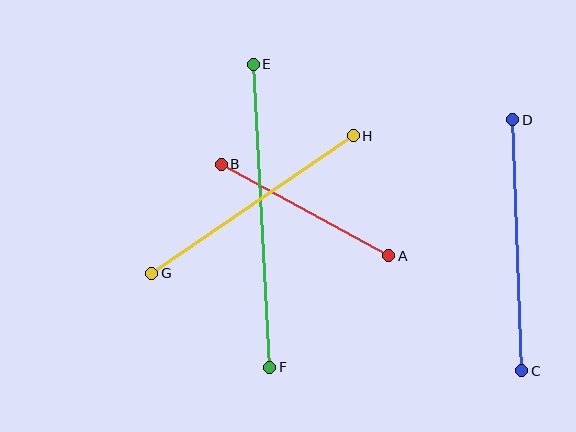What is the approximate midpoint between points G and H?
The midpoint is at approximately (252, 204) pixels.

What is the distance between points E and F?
The distance is approximately 303 pixels.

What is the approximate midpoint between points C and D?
The midpoint is at approximately (517, 245) pixels.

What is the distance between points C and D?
The distance is approximately 251 pixels.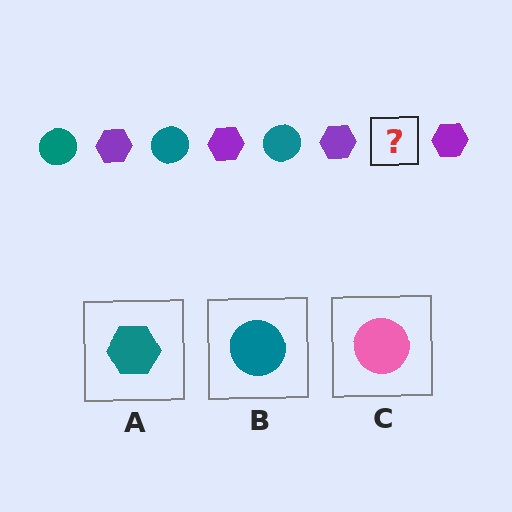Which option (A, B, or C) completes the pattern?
B.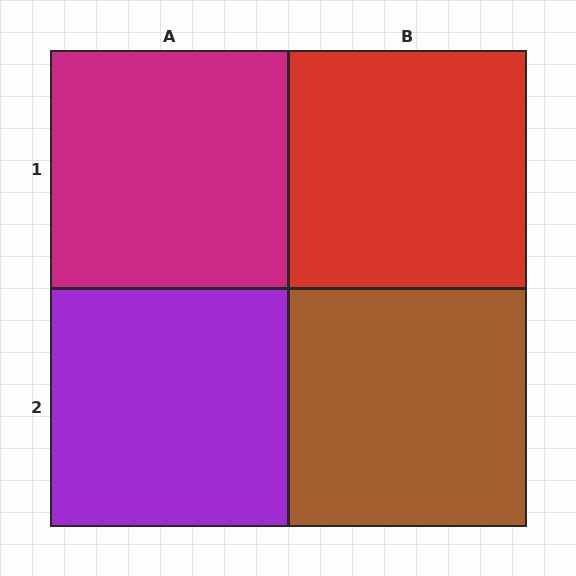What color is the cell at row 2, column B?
Brown.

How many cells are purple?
1 cell is purple.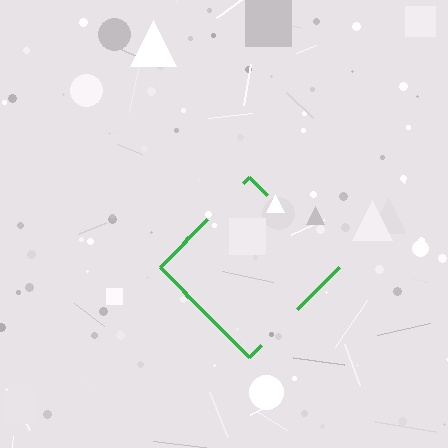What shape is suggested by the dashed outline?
The dashed outline suggests a diamond.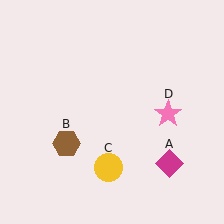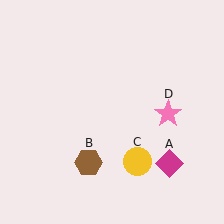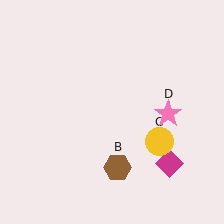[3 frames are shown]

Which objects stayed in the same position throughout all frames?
Magenta diamond (object A) and pink star (object D) remained stationary.